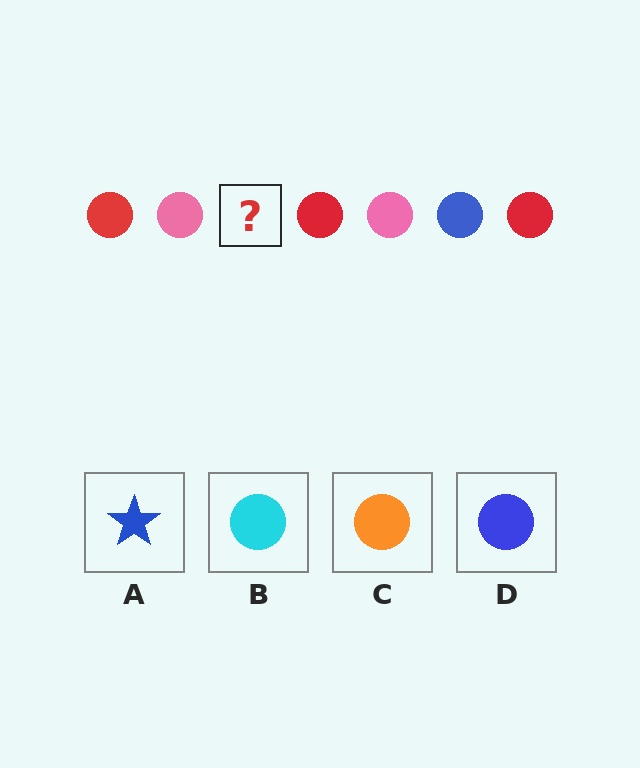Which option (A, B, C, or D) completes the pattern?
D.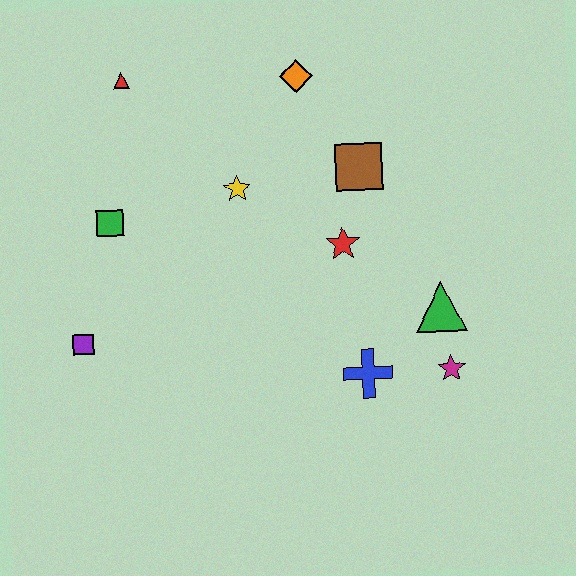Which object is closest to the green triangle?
The magenta star is closest to the green triangle.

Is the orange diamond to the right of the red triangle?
Yes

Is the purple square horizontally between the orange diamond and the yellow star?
No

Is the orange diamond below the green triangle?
No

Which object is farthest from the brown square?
The purple square is farthest from the brown square.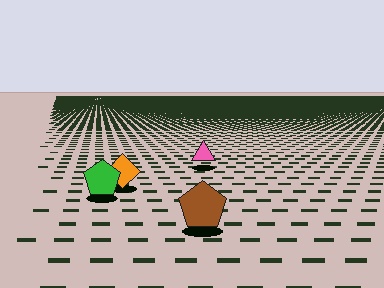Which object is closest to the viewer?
The brown pentagon is closest. The texture marks near it are larger and more spread out.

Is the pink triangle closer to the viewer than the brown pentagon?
No. The brown pentagon is closer — you can tell from the texture gradient: the ground texture is coarser near it.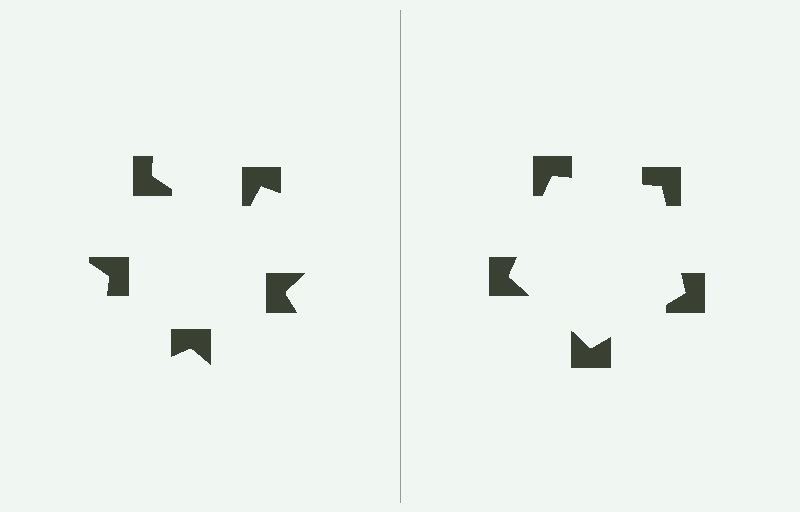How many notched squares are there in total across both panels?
10 — 5 on each side.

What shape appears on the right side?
An illusory pentagon.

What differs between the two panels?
The notched squares are positioned identically on both sides; only the wedge orientations differ. On the right they align to a pentagon; on the left they are misaligned.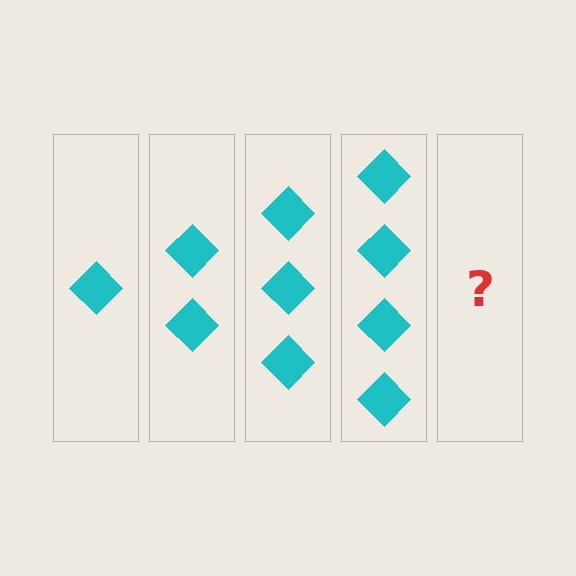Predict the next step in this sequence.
The next step is 5 diamonds.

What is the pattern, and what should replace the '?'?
The pattern is that each step adds one more diamond. The '?' should be 5 diamonds.